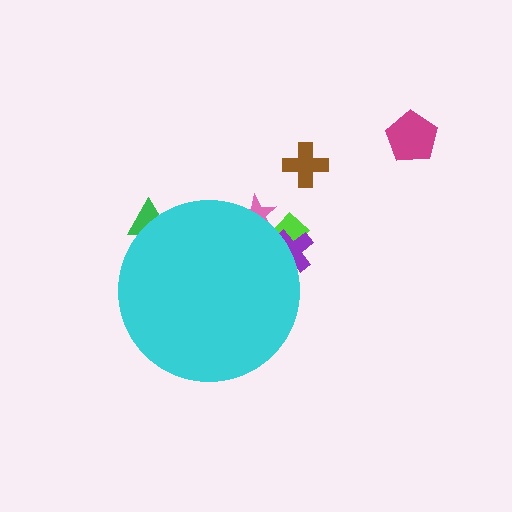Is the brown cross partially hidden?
No, the brown cross is fully visible.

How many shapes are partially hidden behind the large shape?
4 shapes are partially hidden.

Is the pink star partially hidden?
Yes, the pink star is partially hidden behind the cyan circle.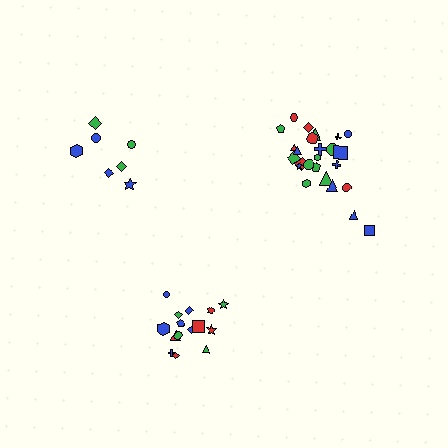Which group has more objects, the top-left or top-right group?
The top-right group.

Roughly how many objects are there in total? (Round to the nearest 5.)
Roughly 45 objects in total.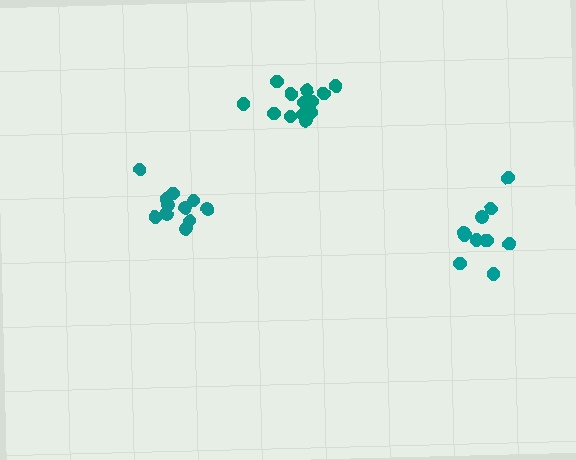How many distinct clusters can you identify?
There are 3 distinct clusters.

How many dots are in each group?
Group 1: 11 dots, Group 2: 14 dots, Group 3: 11 dots (36 total).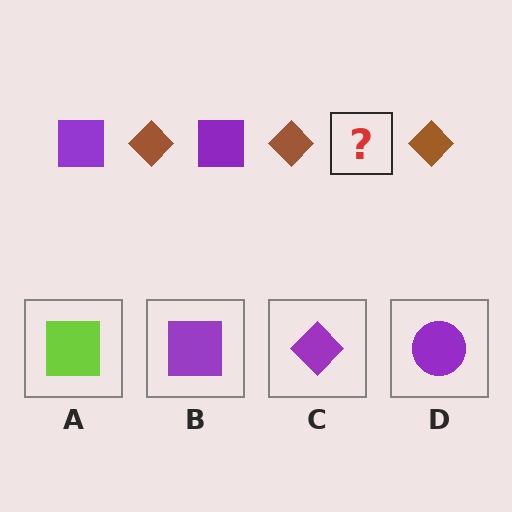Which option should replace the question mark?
Option B.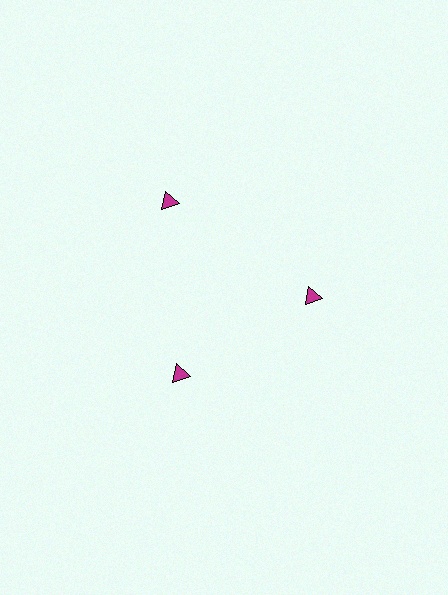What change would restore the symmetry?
The symmetry would be restored by moving it inward, back onto the ring so that all 3 triangles sit at equal angles and equal distance from the center.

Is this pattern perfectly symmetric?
No. The 3 magenta triangles are arranged in a ring, but one element near the 11 o'clock position is pushed outward from the center, breaking the 3-fold rotational symmetry.